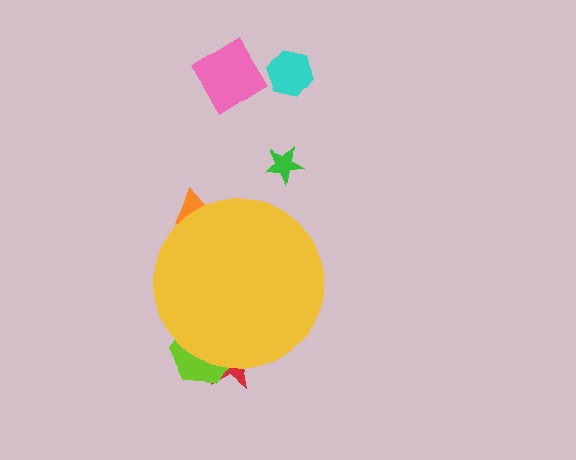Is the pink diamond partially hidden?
No, the pink diamond is fully visible.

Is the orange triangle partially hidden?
Yes, the orange triangle is partially hidden behind the yellow circle.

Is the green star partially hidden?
No, the green star is fully visible.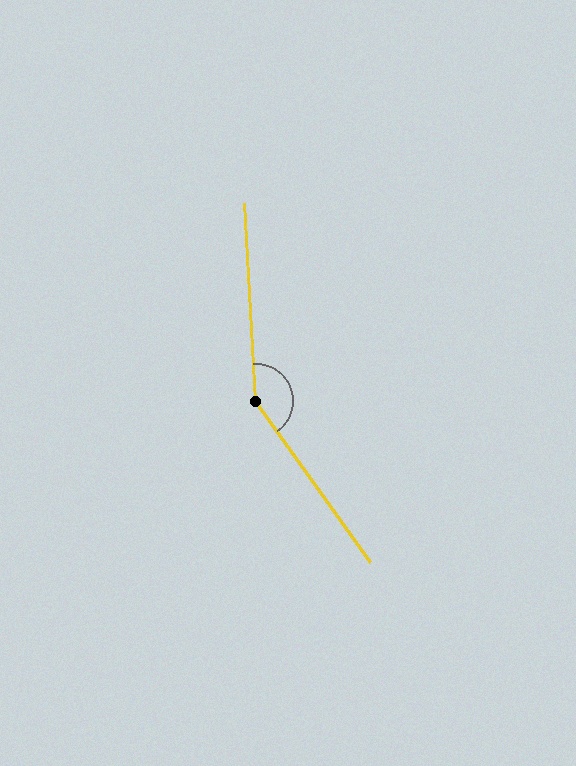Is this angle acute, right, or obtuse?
It is obtuse.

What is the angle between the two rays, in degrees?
Approximately 148 degrees.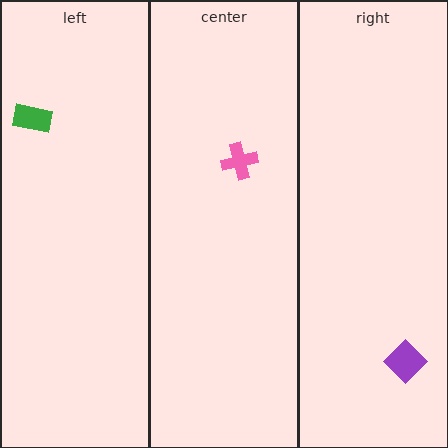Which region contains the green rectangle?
The left region.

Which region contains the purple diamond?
The right region.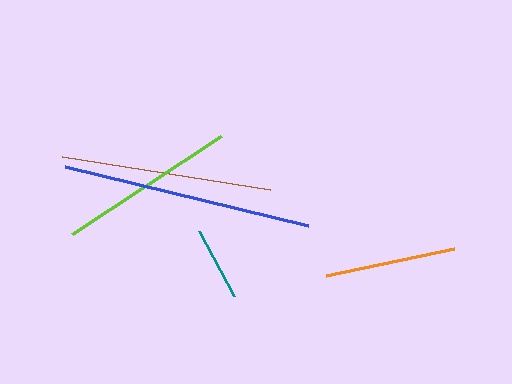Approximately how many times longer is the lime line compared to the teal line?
The lime line is approximately 2.4 times the length of the teal line.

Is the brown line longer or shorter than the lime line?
The brown line is longer than the lime line.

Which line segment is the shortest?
The teal line is the shortest at approximately 74 pixels.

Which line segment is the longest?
The blue line is the longest at approximately 250 pixels.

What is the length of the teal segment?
The teal segment is approximately 74 pixels long.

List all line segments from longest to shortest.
From longest to shortest: blue, brown, lime, orange, teal.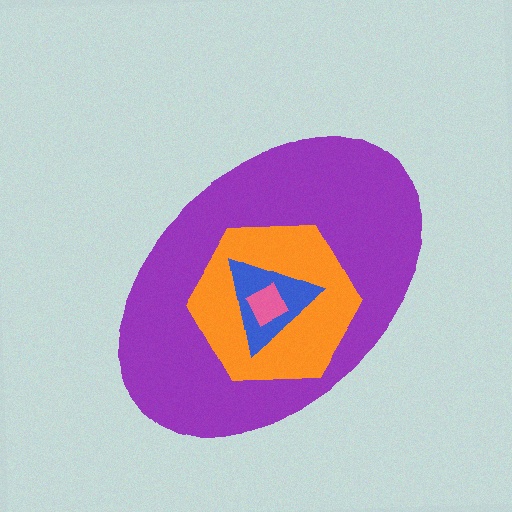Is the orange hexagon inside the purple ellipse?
Yes.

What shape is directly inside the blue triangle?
The pink square.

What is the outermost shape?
The purple ellipse.